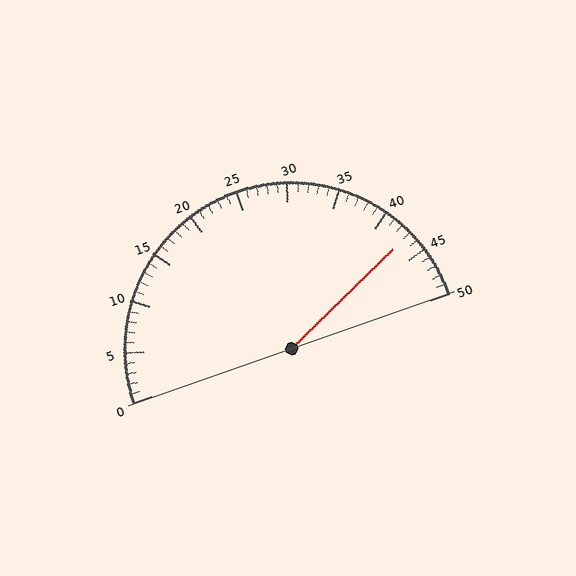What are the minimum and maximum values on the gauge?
The gauge ranges from 0 to 50.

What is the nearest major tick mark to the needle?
The nearest major tick mark is 45.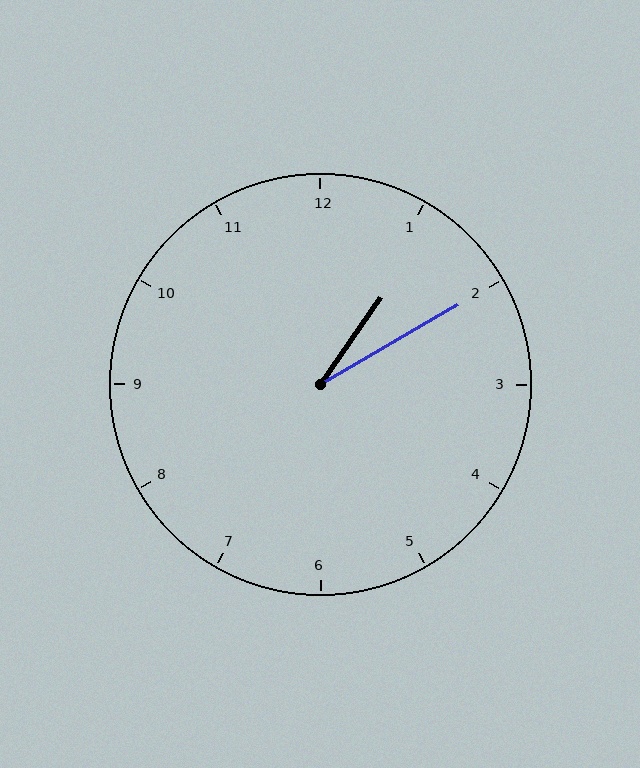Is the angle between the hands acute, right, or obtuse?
It is acute.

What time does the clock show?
1:10.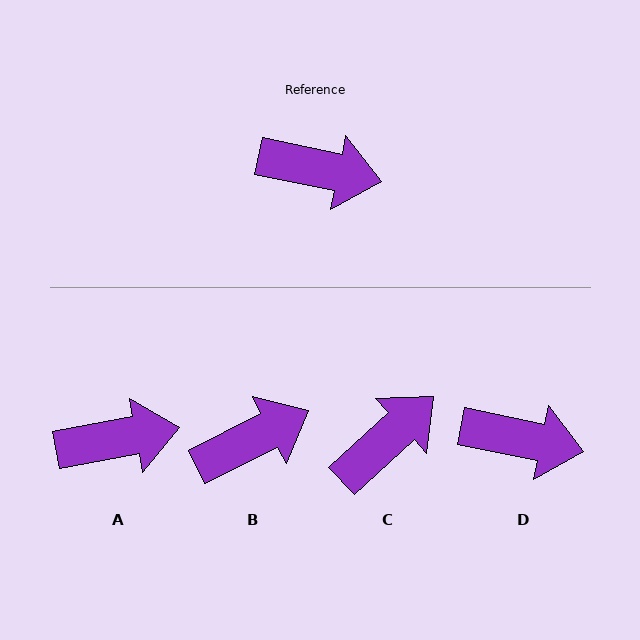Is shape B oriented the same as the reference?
No, it is off by about 38 degrees.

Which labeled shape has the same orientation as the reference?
D.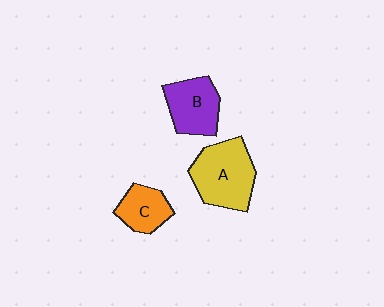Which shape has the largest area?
Shape A (yellow).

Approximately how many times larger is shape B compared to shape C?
Approximately 1.3 times.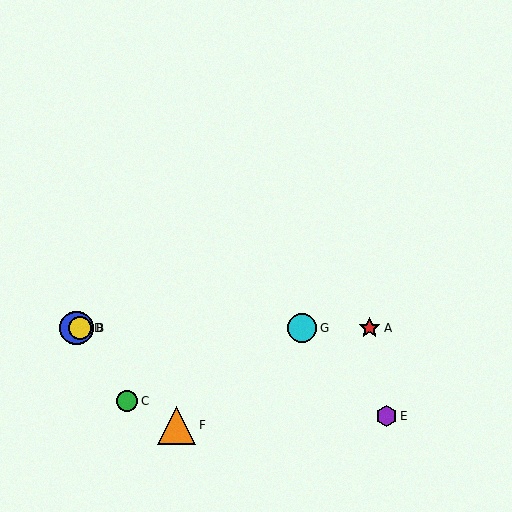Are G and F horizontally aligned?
No, G is at y≈328 and F is at y≈425.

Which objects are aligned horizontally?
Objects A, B, D, G are aligned horizontally.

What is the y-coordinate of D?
Object D is at y≈328.